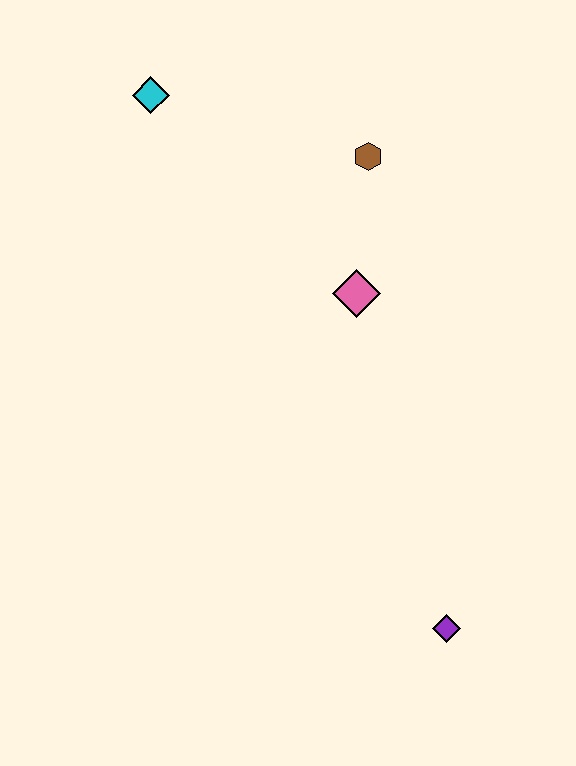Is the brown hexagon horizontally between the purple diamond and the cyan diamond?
Yes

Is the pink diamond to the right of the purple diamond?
No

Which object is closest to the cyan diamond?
The brown hexagon is closest to the cyan diamond.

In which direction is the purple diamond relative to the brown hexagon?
The purple diamond is below the brown hexagon.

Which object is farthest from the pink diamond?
The purple diamond is farthest from the pink diamond.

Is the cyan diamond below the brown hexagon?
No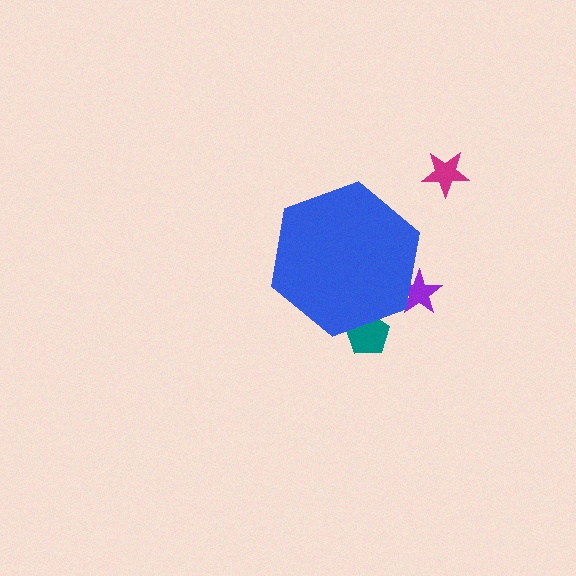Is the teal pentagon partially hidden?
Yes, the teal pentagon is partially hidden behind the blue hexagon.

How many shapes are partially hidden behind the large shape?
2 shapes are partially hidden.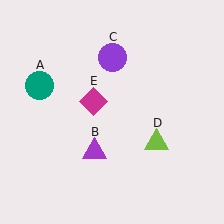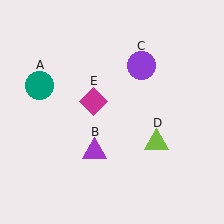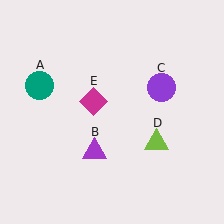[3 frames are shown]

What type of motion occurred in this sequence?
The purple circle (object C) rotated clockwise around the center of the scene.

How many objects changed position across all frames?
1 object changed position: purple circle (object C).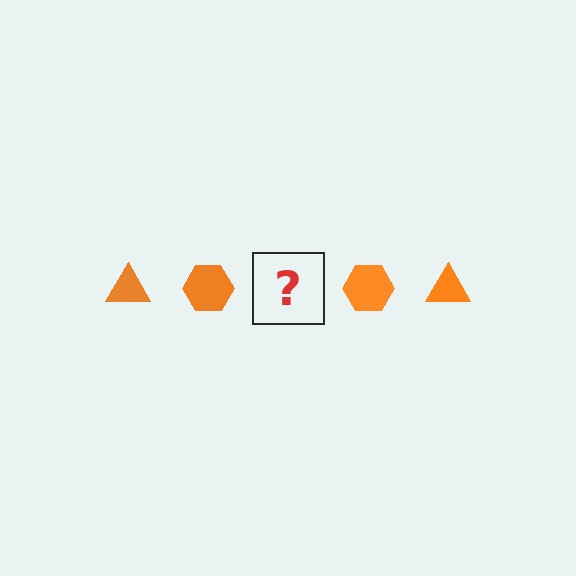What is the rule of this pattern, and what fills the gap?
The rule is that the pattern cycles through triangle, hexagon shapes in orange. The gap should be filled with an orange triangle.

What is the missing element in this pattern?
The missing element is an orange triangle.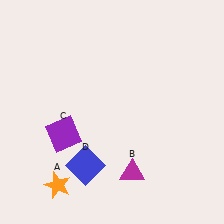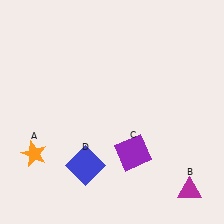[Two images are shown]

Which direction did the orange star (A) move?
The orange star (A) moved up.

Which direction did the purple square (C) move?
The purple square (C) moved right.